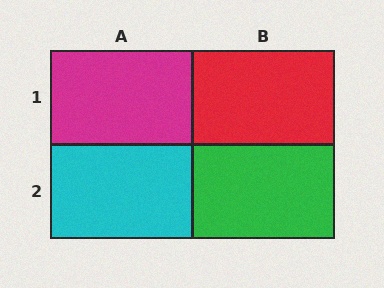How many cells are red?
1 cell is red.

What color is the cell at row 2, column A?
Cyan.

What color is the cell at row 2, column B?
Green.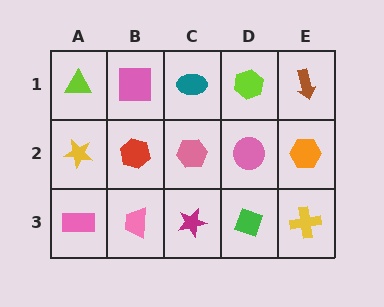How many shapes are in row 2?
5 shapes.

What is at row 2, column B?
A red hexagon.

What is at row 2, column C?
A pink hexagon.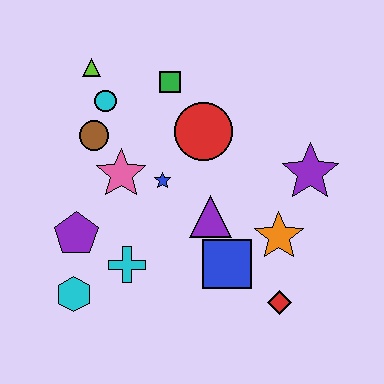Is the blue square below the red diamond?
No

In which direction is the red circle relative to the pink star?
The red circle is to the right of the pink star.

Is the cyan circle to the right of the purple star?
No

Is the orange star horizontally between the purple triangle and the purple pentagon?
No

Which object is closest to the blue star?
The pink star is closest to the blue star.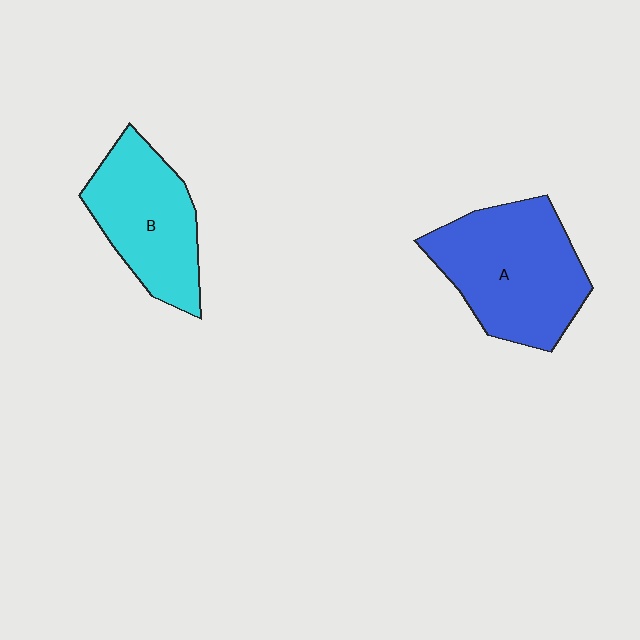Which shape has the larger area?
Shape A (blue).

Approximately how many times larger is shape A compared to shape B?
Approximately 1.3 times.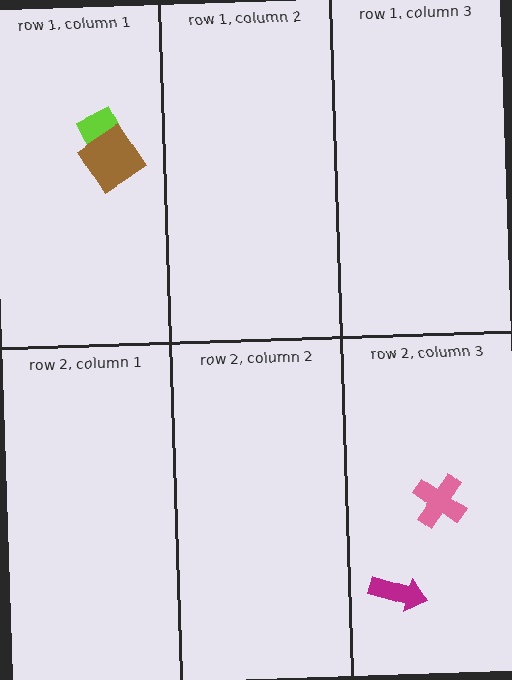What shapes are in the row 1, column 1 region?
The lime diamond, the brown diamond.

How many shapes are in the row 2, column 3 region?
2.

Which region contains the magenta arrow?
The row 2, column 3 region.